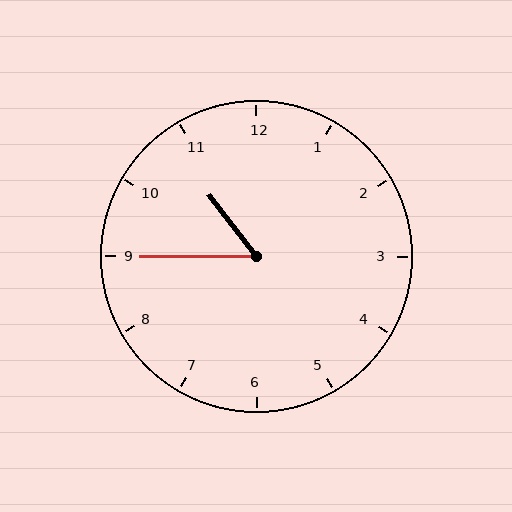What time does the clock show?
10:45.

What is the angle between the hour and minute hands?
Approximately 52 degrees.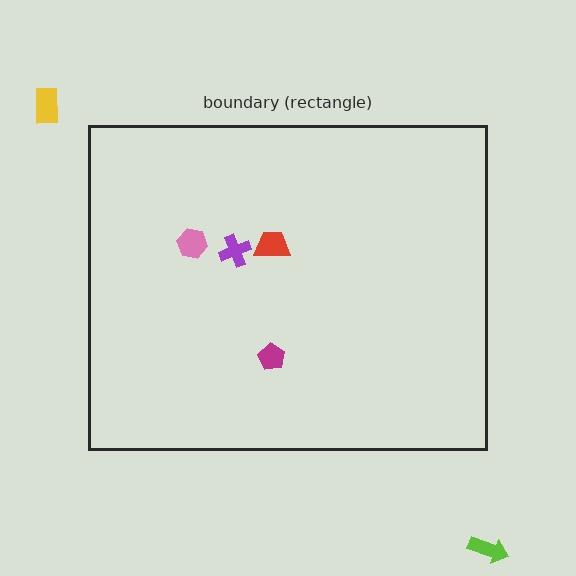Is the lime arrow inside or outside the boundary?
Outside.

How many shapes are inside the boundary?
4 inside, 2 outside.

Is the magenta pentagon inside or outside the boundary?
Inside.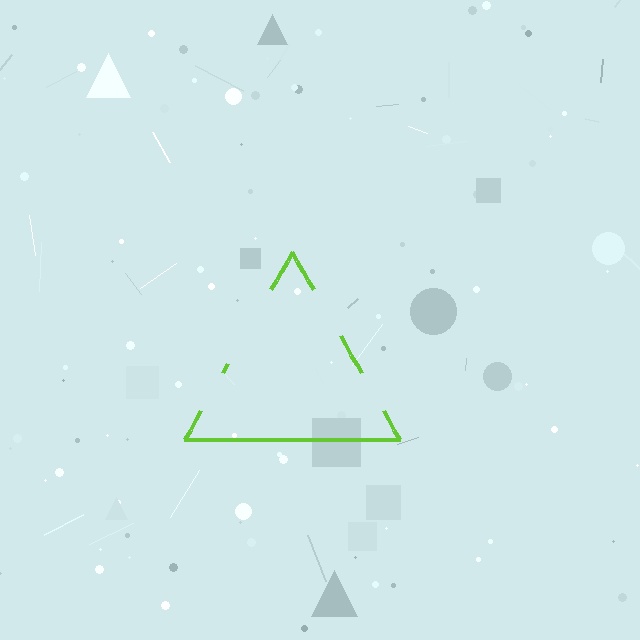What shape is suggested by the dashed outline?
The dashed outline suggests a triangle.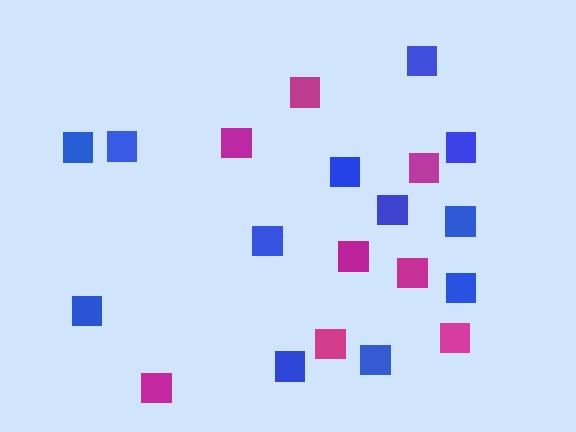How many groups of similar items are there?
There are 2 groups: one group of blue squares (12) and one group of magenta squares (8).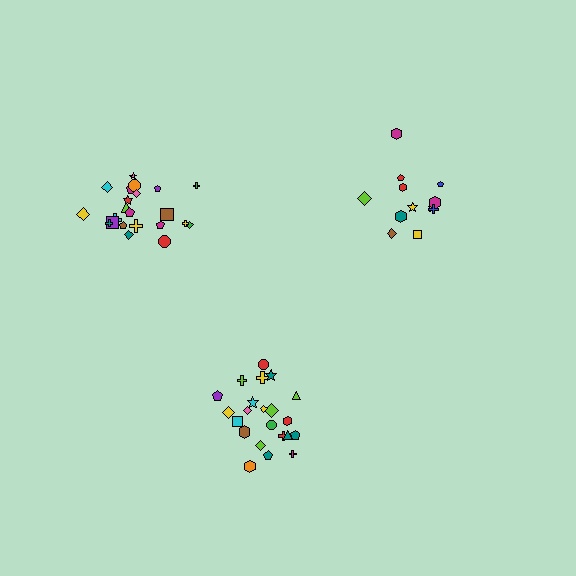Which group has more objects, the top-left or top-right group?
The top-left group.